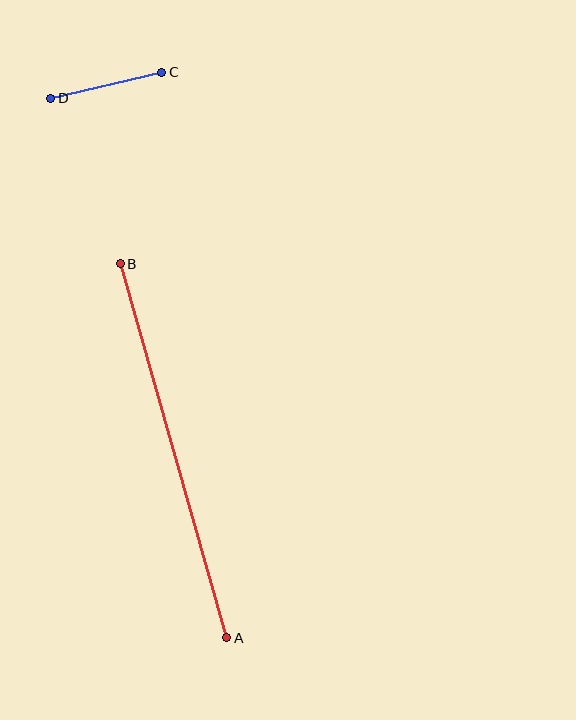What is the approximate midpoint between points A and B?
The midpoint is at approximately (174, 451) pixels.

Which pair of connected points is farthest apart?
Points A and B are farthest apart.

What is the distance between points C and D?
The distance is approximately 114 pixels.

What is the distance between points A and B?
The distance is approximately 389 pixels.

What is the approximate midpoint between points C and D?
The midpoint is at approximately (106, 85) pixels.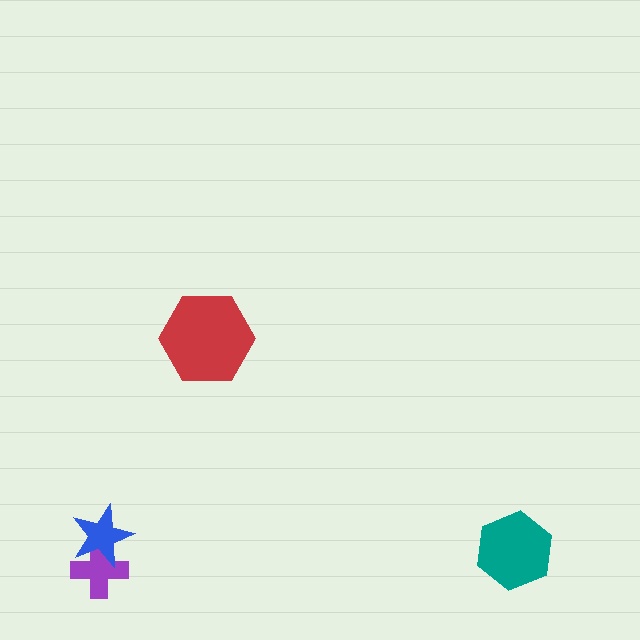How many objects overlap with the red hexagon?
0 objects overlap with the red hexagon.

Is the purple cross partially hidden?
Yes, it is partially covered by another shape.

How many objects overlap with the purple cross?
1 object overlaps with the purple cross.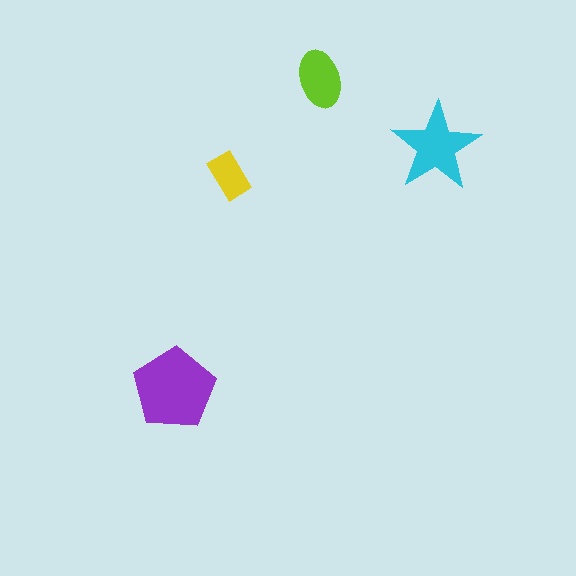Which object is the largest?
The purple pentagon.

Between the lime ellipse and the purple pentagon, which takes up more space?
The purple pentagon.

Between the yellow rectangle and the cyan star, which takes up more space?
The cyan star.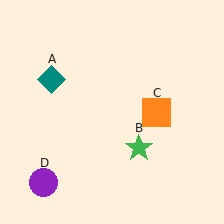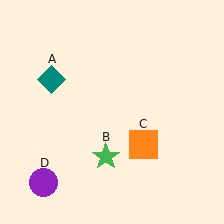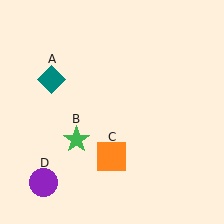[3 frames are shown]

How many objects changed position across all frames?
2 objects changed position: green star (object B), orange square (object C).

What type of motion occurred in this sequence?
The green star (object B), orange square (object C) rotated clockwise around the center of the scene.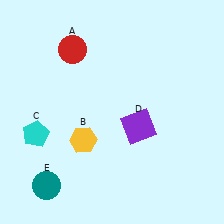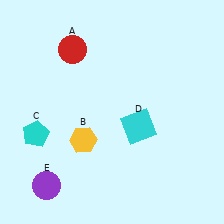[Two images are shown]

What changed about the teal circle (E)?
In Image 1, E is teal. In Image 2, it changed to purple.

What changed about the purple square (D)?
In Image 1, D is purple. In Image 2, it changed to cyan.